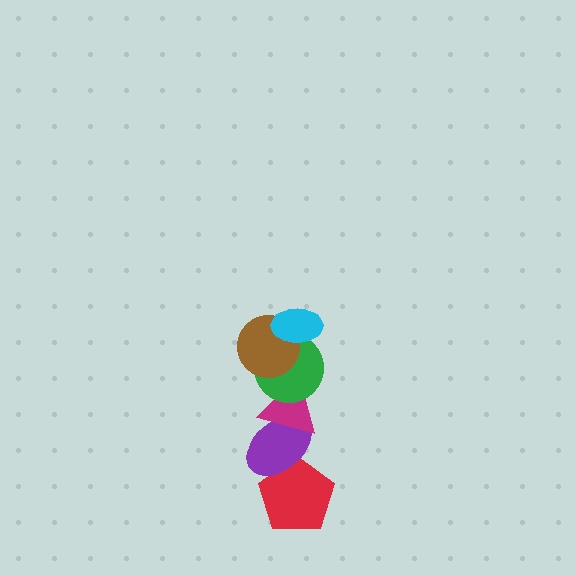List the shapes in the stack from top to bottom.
From top to bottom: the cyan ellipse, the brown circle, the green circle, the magenta triangle, the purple ellipse, the red pentagon.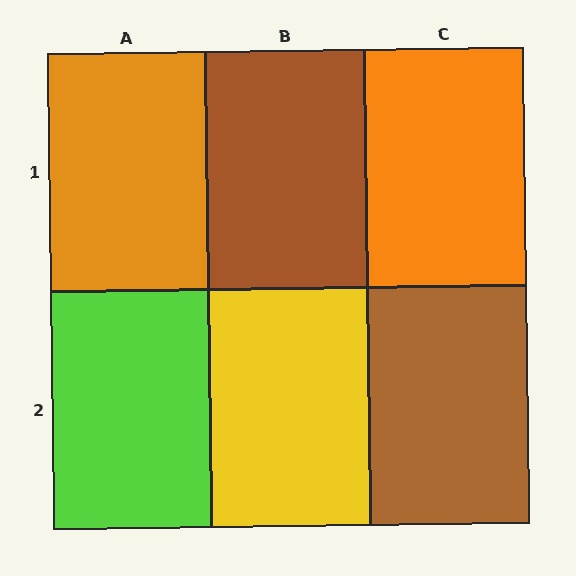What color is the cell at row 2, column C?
Brown.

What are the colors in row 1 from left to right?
Orange, brown, orange.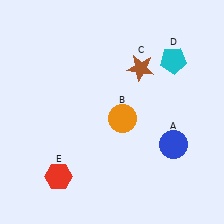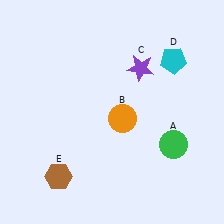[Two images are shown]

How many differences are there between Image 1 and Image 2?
There are 3 differences between the two images.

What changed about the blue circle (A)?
In Image 1, A is blue. In Image 2, it changed to green.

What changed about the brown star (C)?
In Image 1, C is brown. In Image 2, it changed to purple.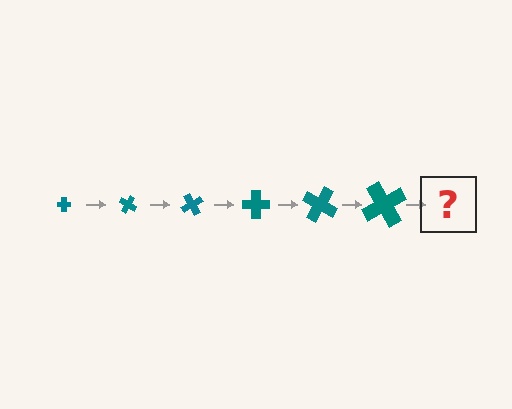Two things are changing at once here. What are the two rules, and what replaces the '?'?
The two rules are that the cross grows larger each step and it rotates 30 degrees each step. The '?' should be a cross, larger than the previous one and rotated 180 degrees from the start.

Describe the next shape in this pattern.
It should be a cross, larger than the previous one and rotated 180 degrees from the start.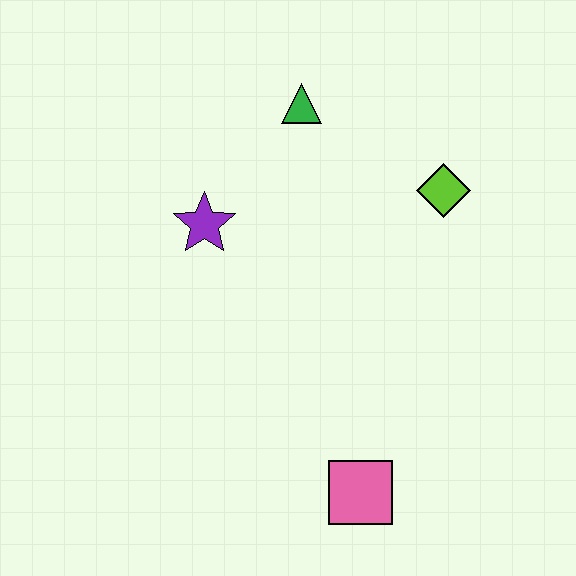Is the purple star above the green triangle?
No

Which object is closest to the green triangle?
The purple star is closest to the green triangle.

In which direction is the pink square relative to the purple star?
The pink square is below the purple star.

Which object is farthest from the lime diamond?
The pink square is farthest from the lime diamond.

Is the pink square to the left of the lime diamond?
Yes